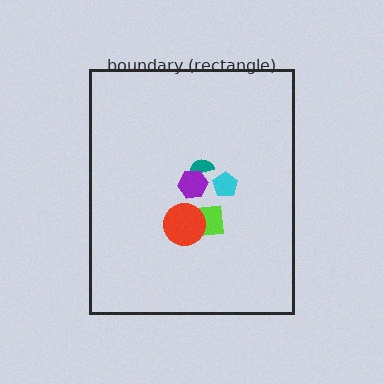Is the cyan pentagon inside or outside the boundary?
Inside.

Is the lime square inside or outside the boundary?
Inside.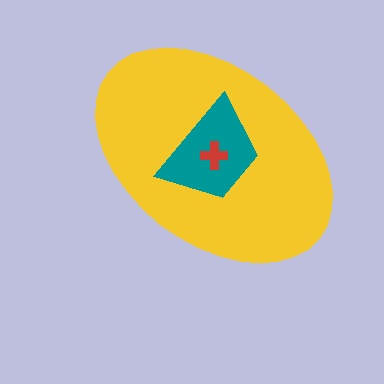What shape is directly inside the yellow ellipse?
The teal trapezoid.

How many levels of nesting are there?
3.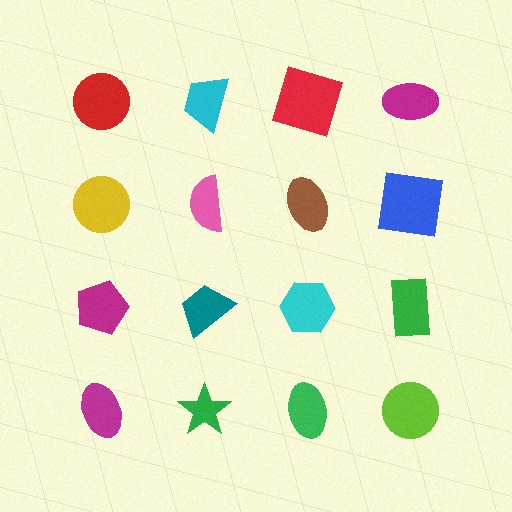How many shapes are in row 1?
4 shapes.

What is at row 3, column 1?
A magenta pentagon.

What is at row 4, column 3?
A green ellipse.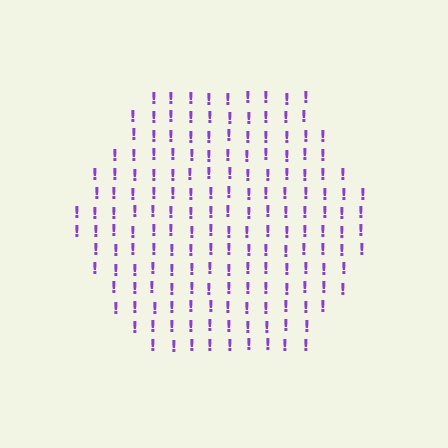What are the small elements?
The small elements are exclamation marks.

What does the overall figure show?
The overall figure shows a hexagon.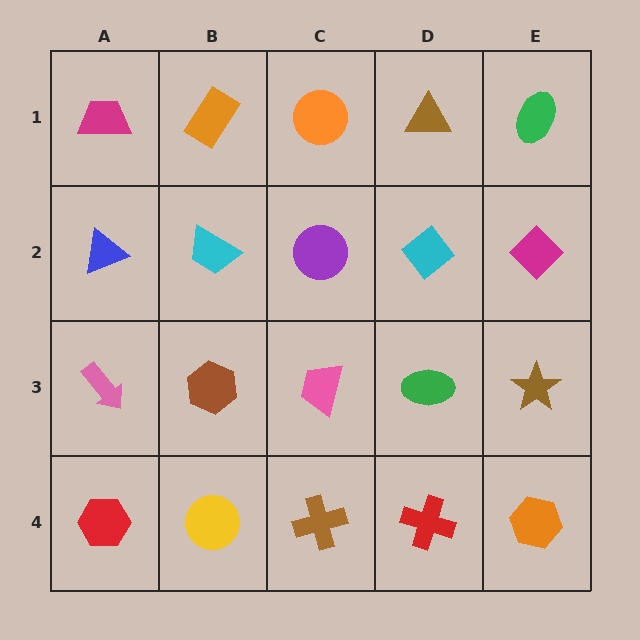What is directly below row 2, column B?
A brown hexagon.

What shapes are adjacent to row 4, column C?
A pink trapezoid (row 3, column C), a yellow circle (row 4, column B), a red cross (row 4, column D).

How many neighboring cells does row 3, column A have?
3.